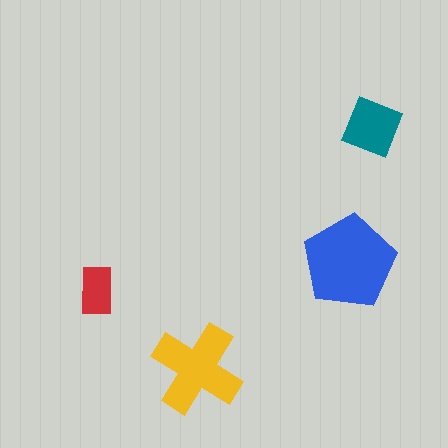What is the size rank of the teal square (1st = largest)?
3rd.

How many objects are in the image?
There are 4 objects in the image.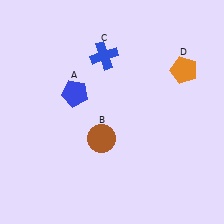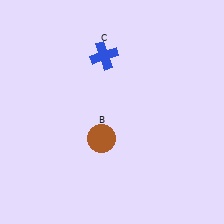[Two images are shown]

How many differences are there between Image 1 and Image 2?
There are 2 differences between the two images.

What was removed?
The orange pentagon (D), the blue pentagon (A) were removed in Image 2.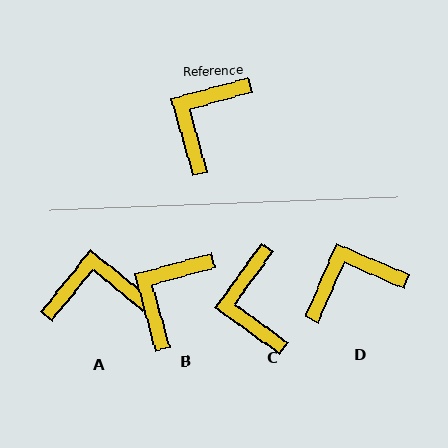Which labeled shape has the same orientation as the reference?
B.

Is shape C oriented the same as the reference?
No, it is off by about 39 degrees.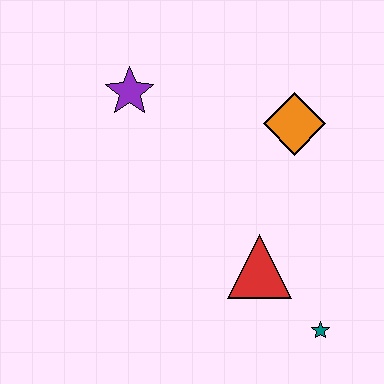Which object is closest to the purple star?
The orange diamond is closest to the purple star.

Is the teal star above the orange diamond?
No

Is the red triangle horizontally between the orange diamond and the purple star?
Yes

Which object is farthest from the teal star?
The purple star is farthest from the teal star.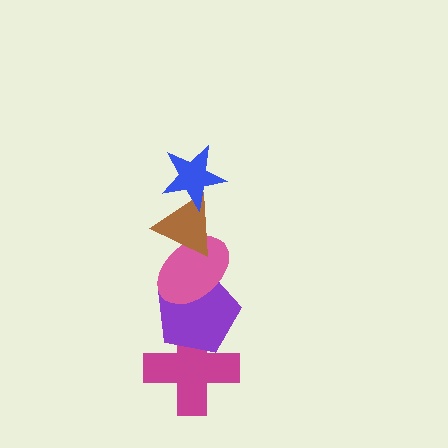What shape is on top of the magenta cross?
The purple pentagon is on top of the magenta cross.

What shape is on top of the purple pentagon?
The pink ellipse is on top of the purple pentagon.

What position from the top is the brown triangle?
The brown triangle is 2nd from the top.